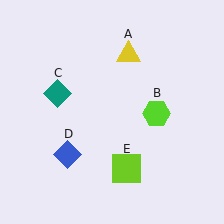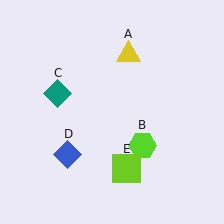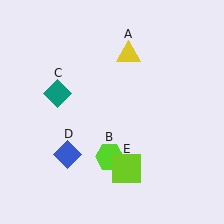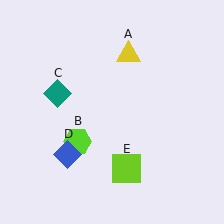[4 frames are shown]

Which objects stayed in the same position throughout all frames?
Yellow triangle (object A) and teal diamond (object C) and blue diamond (object D) and lime square (object E) remained stationary.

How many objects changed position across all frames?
1 object changed position: lime hexagon (object B).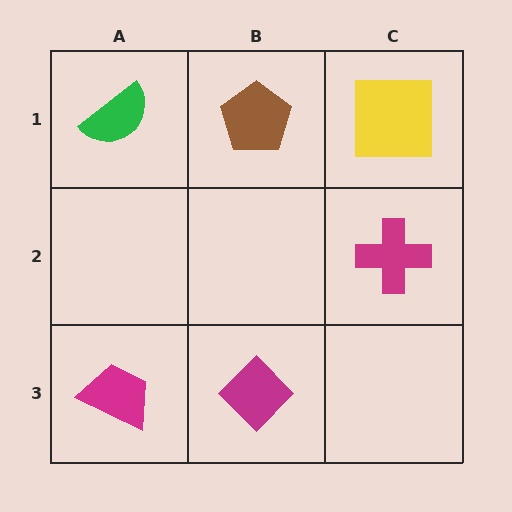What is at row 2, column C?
A magenta cross.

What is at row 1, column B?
A brown pentagon.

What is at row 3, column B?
A magenta diamond.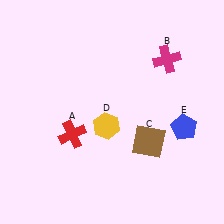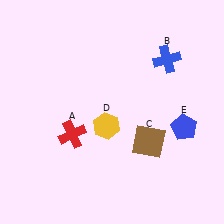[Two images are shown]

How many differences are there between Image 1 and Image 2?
There is 1 difference between the two images.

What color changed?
The cross (B) changed from magenta in Image 1 to blue in Image 2.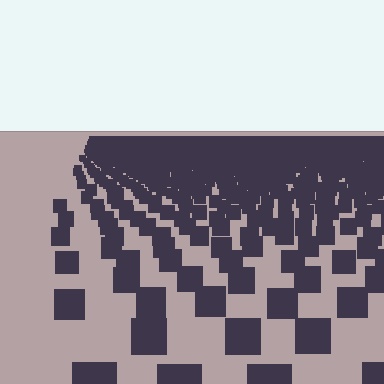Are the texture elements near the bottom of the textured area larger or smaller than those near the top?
Larger. Near the bottom, elements are closer to the viewer and appear at a bigger on-screen size.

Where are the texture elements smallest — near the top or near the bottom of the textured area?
Near the top.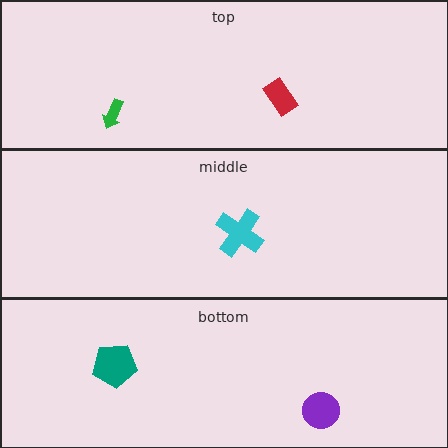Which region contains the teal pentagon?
The bottom region.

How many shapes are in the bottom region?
2.